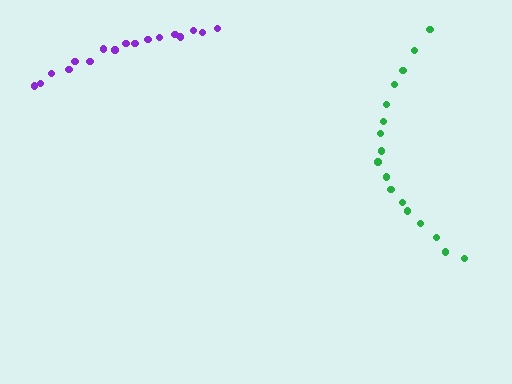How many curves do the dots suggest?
There are 2 distinct paths.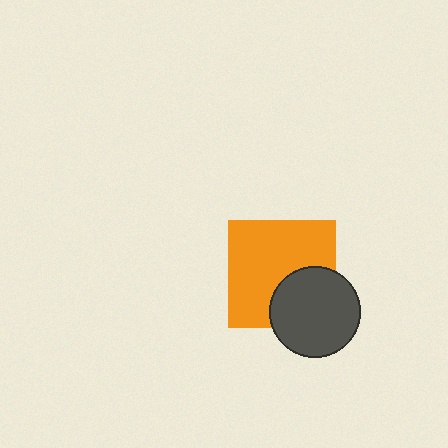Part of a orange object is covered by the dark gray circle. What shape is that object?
It is a square.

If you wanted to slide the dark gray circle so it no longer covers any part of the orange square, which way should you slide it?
Slide it toward the lower-right — that is the most direct way to separate the two shapes.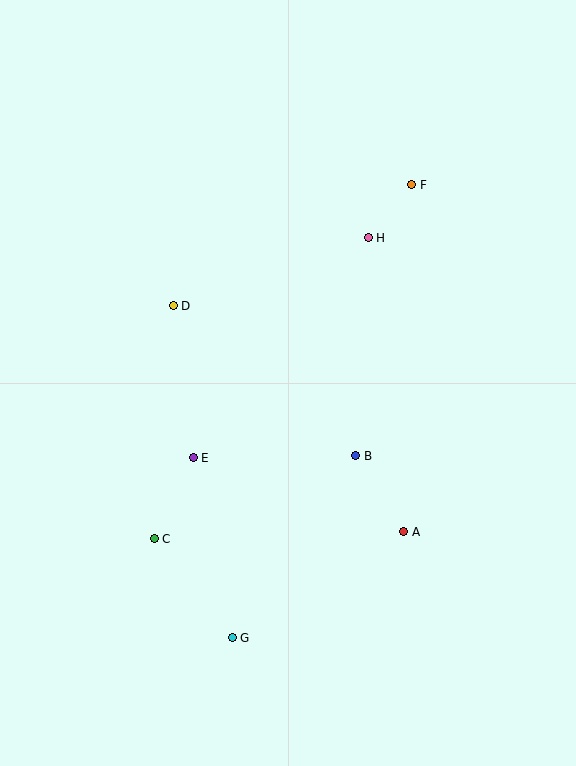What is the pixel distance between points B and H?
The distance between B and H is 218 pixels.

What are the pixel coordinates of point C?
Point C is at (154, 539).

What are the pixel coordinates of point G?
Point G is at (232, 638).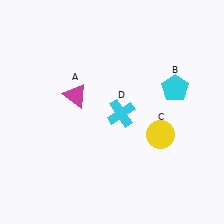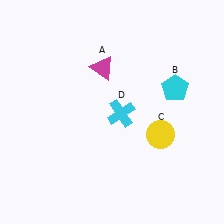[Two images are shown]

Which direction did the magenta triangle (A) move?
The magenta triangle (A) moved up.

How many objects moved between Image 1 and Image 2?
1 object moved between the two images.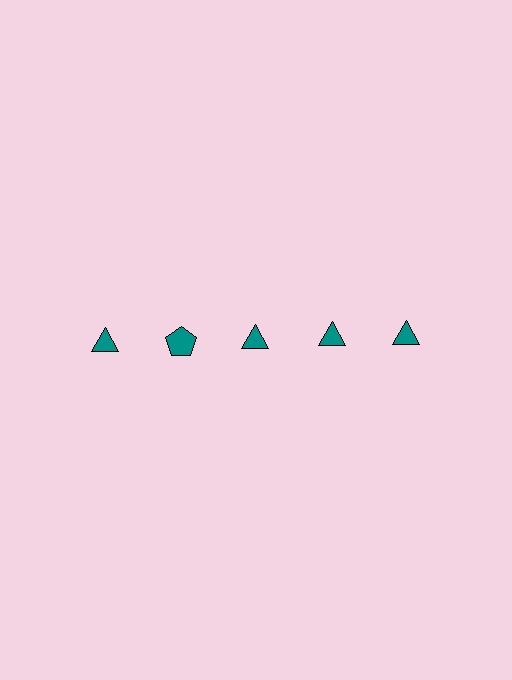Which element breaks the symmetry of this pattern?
The teal pentagon in the top row, second from left column breaks the symmetry. All other shapes are teal triangles.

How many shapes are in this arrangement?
There are 5 shapes arranged in a grid pattern.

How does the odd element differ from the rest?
It has a different shape: pentagon instead of triangle.